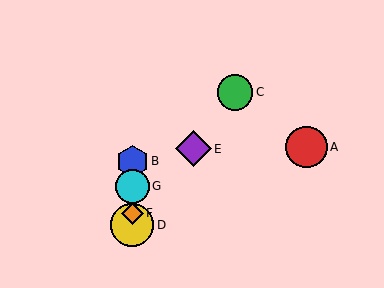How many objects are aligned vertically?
4 objects (B, D, F, G) are aligned vertically.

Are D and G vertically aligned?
Yes, both are at x≈132.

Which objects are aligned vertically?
Objects B, D, F, G are aligned vertically.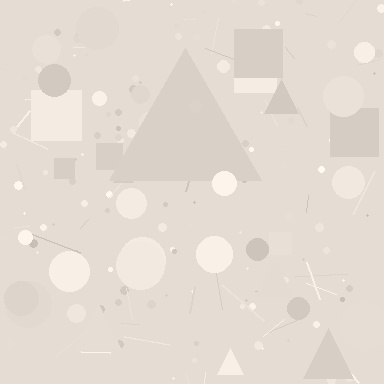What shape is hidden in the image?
A triangle is hidden in the image.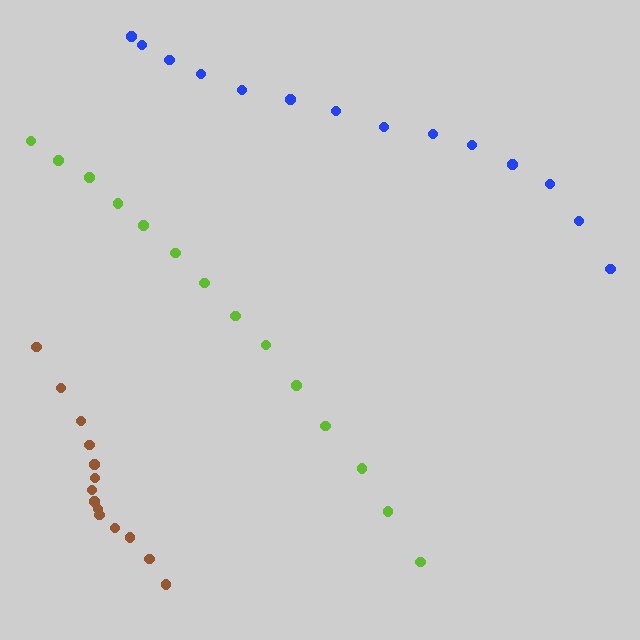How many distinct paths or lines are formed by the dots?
There are 3 distinct paths.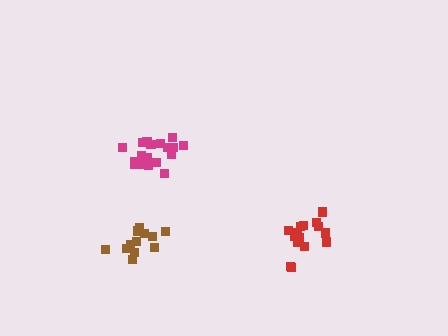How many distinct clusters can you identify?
There are 3 distinct clusters.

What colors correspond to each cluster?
The clusters are colored: brown, red, magenta.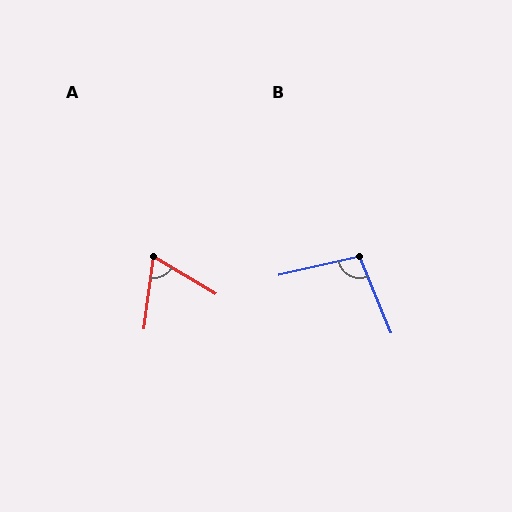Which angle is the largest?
B, at approximately 100 degrees.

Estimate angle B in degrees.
Approximately 100 degrees.